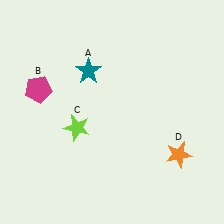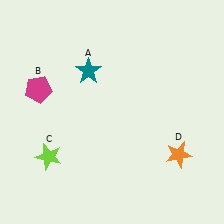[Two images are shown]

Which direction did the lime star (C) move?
The lime star (C) moved down.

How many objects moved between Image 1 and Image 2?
1 object moved between the two images.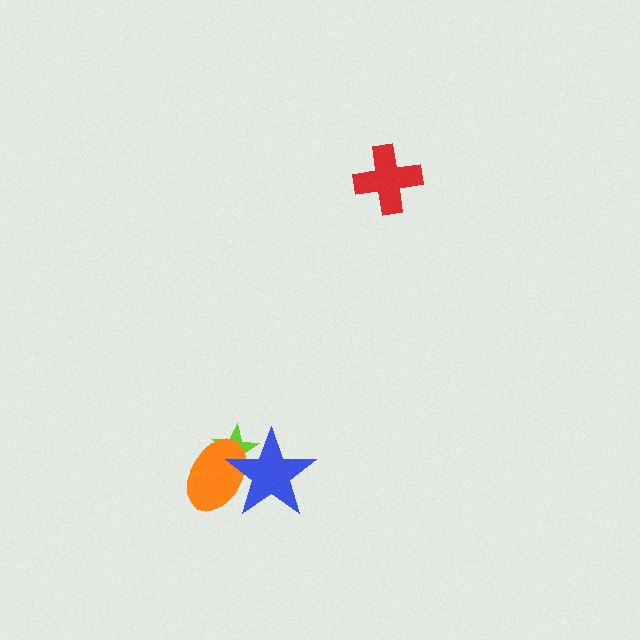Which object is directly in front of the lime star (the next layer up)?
The orange ellipse is directly in front of the lime star.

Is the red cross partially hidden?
No, no other shape covers it.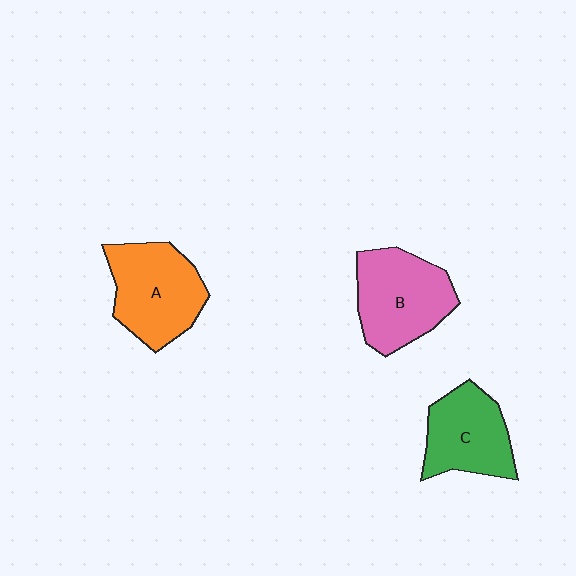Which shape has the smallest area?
Shape C (green).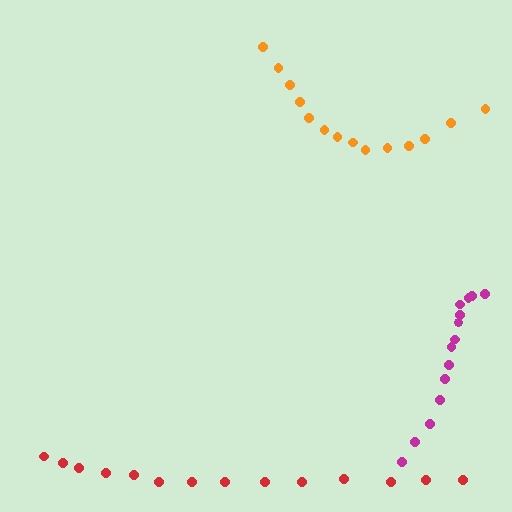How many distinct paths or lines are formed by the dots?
There are 3 distinct paths.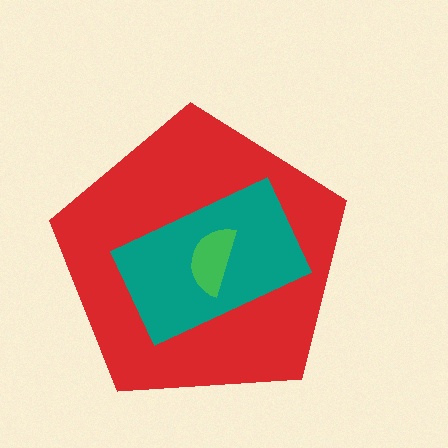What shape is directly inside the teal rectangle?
The green semicircle.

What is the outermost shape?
The red pentagon.